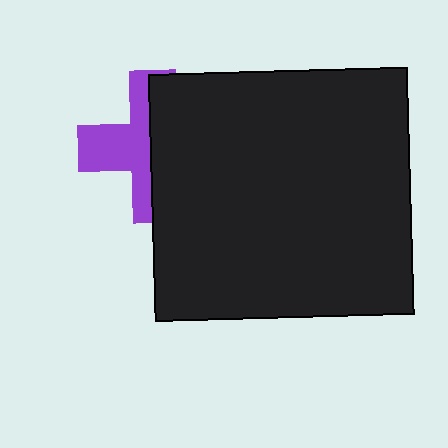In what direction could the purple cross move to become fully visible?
The purple cross could move left. That would shift it out from behind the black rectangle entirely.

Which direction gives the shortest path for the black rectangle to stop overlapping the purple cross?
Moving right gives the shortest separation.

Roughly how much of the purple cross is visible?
A small part of it is visible (roughly 45%).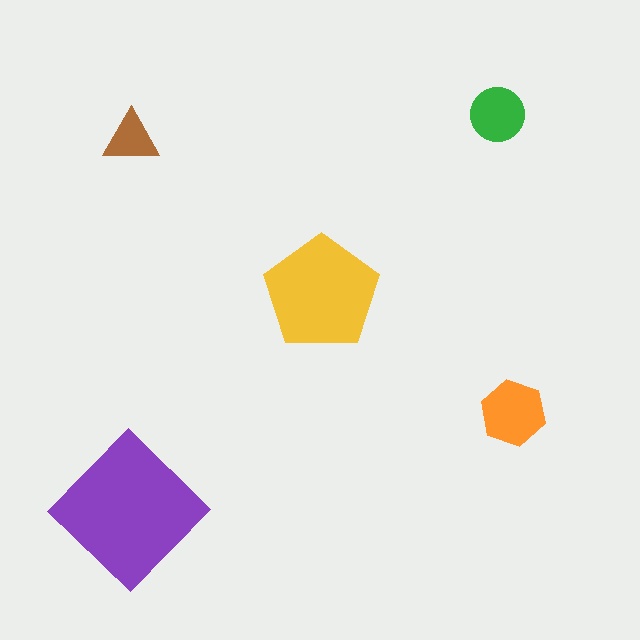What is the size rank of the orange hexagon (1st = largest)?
3rd.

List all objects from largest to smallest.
The purple diamond, the yellow pentagon, the orange hexagon, the green circle, the brown triangle.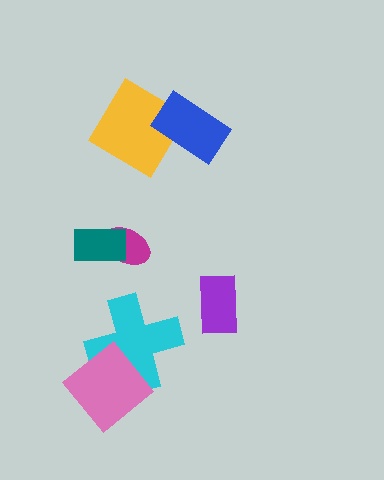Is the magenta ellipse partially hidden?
Yes, it is partially covered by another shape.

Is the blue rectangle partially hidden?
No, no other shape covers it.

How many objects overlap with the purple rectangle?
0 objects overlap with the purple rectangle.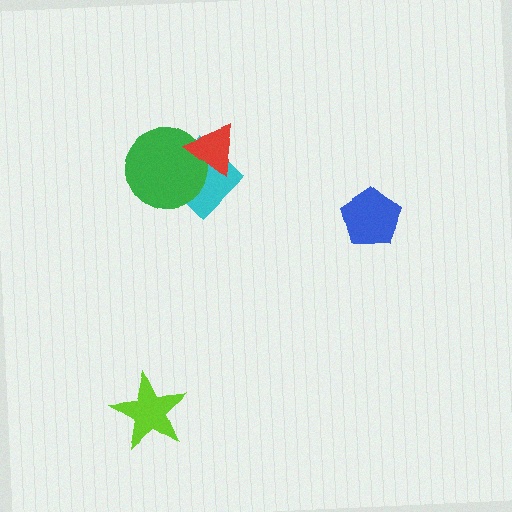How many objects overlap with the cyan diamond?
2 objects overlap with the cyan diamond.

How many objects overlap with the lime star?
0 objects overlap with the lime star.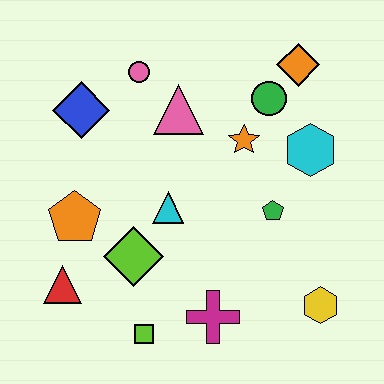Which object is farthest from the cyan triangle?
The orange diamond is farthest from the cyan triangle.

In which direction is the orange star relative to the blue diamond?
The orange star is to the right of the blue diamond.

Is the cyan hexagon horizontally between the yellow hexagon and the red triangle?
Yes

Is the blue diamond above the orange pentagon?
Yes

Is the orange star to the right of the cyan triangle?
Yes